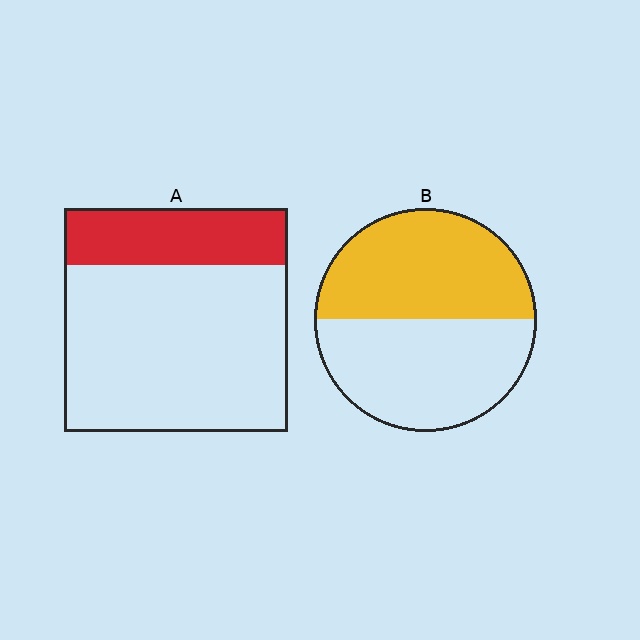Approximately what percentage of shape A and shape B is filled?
A is approximately 25% and B is approximately 50%.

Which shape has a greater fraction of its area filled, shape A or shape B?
Shape B.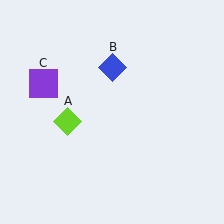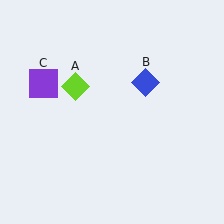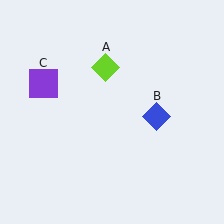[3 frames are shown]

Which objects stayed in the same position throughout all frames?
Purple square (object C) remained stationary.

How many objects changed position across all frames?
2 objects changed position: lime diamond (object A), blue diamond (object B).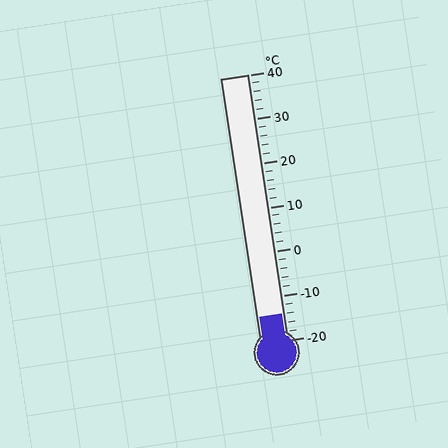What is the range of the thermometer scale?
The thermometer scale ranges from -20°C to 40°C.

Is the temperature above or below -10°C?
The temperature is below -10°C.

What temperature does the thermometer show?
The thermometer shows approximately -14°C.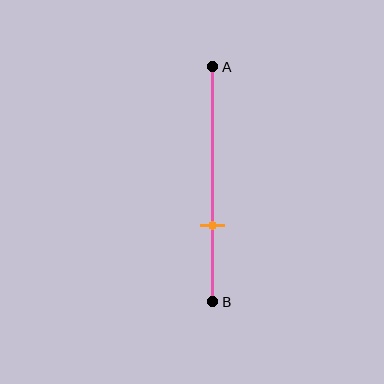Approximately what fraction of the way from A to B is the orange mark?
The orange mark is approximately 70% of the way from A to B.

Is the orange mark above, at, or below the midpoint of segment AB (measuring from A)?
The orange mark is below the midpoint of segment AB.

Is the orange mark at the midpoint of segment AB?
No, the mark is at about 70% from A, not at the 50% midpoint.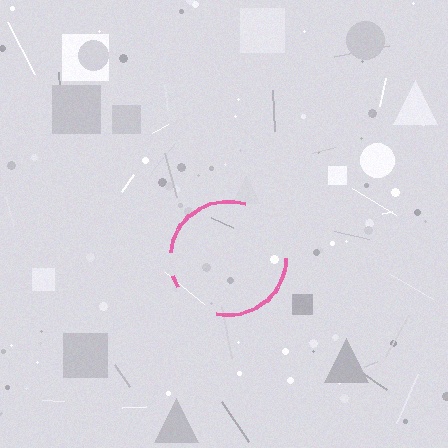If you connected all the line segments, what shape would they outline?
They would outline a circle.